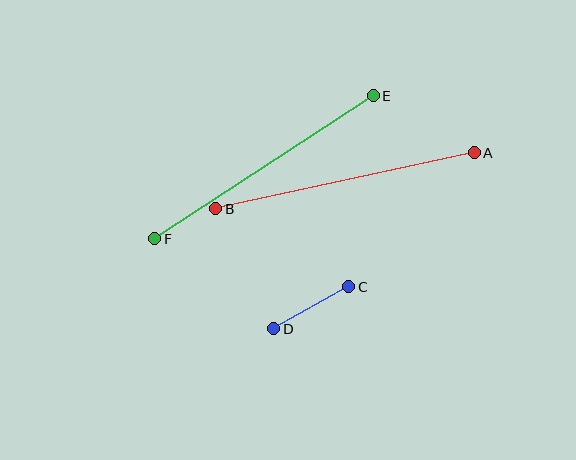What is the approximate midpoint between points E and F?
The midpoint is at approximately (264, 167) pixels.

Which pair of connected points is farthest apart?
Points A and B are farthest apart.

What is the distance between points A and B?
The distance is approximately 264 pixels.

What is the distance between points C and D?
The distance is approximately 86 pixels.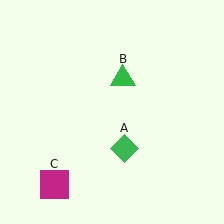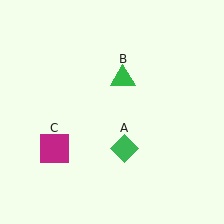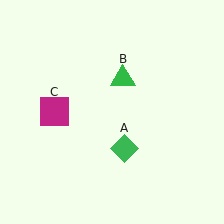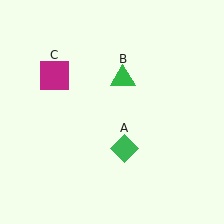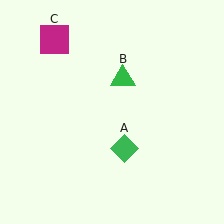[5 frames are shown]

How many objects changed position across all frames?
1 object changed position: magenta square (object C).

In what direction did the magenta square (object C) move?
The magenta square (object C) moved up.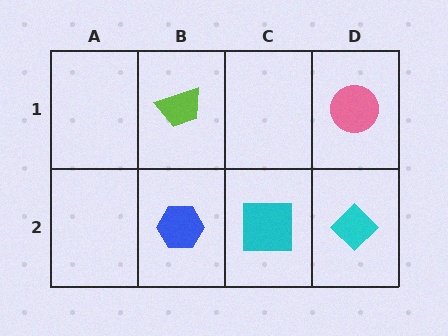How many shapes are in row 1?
2 shapes.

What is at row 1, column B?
A lime trapezoid.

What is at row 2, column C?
A cyan square.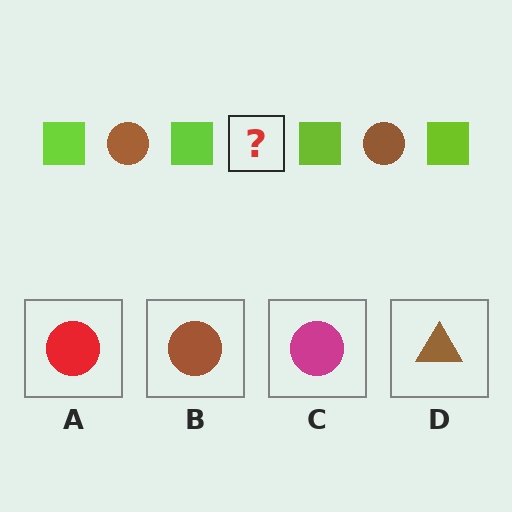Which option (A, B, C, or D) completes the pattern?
B.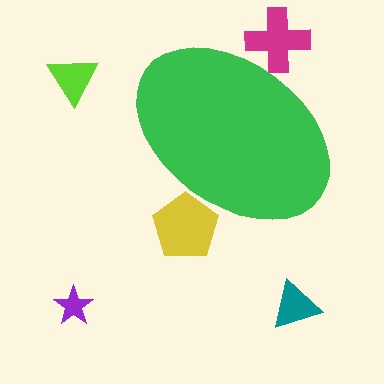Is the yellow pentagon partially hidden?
Yes, the yellow pentagon is partially hidden behind the green ellipse.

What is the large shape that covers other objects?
A green ellipse.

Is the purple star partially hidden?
No, the purple star is fully visible.